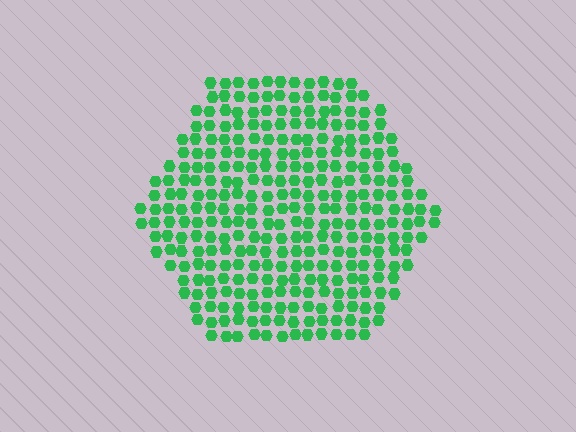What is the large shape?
The large shape is a hexagon.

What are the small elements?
The small elements are hexagons.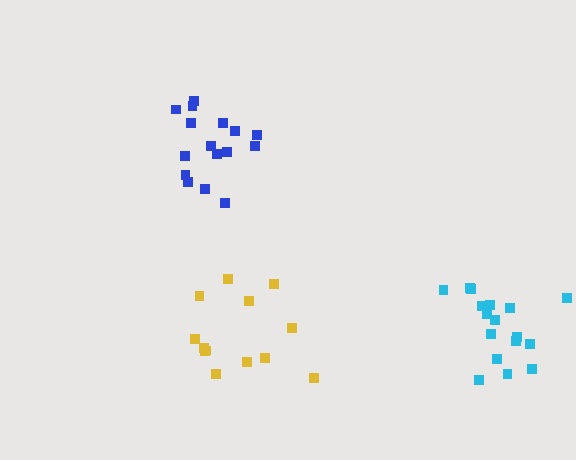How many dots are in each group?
Group 1: 16 dots, Group 2: 17 dots, Group 3: 13 dots (46 total).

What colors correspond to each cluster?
The clusters are colored: blue, cyan, yellow.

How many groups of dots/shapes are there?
There are 3 groups.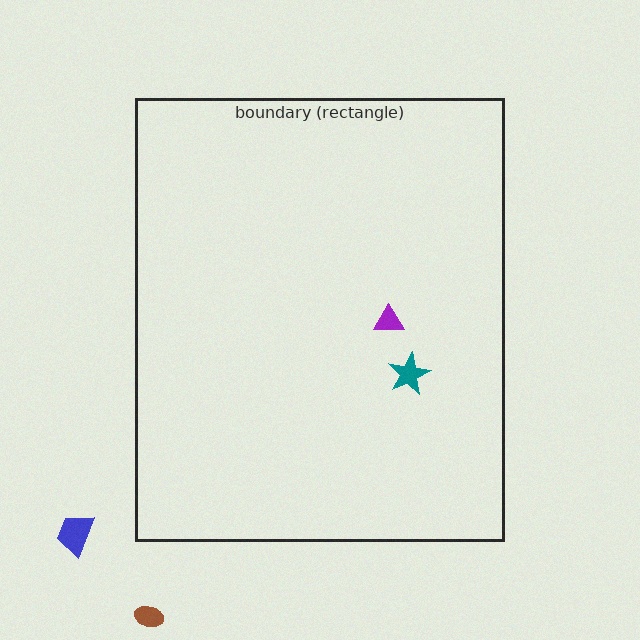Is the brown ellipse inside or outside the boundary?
Outside.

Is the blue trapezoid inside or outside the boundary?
Outside.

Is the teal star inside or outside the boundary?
Inside.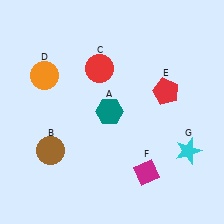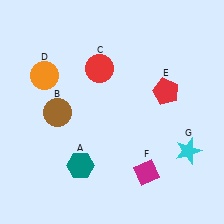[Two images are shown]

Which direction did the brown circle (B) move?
The brown circle (B) moved up.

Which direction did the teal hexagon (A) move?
The teal hexagon (A) moved down.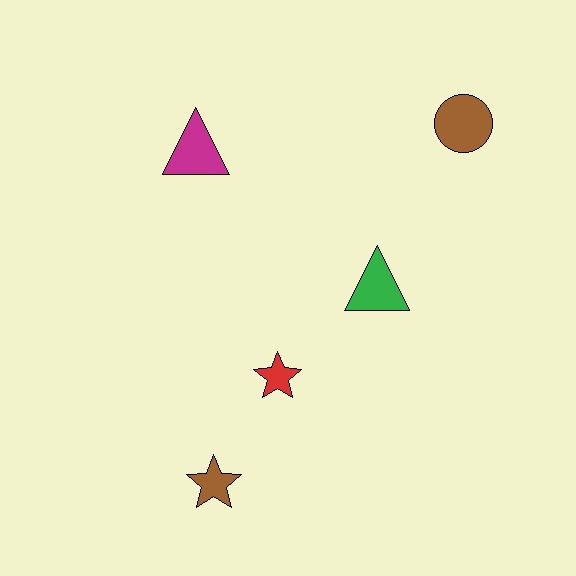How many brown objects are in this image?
There are 2 brown objects.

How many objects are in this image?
There are 5 objects.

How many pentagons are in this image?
There are no pentagons.